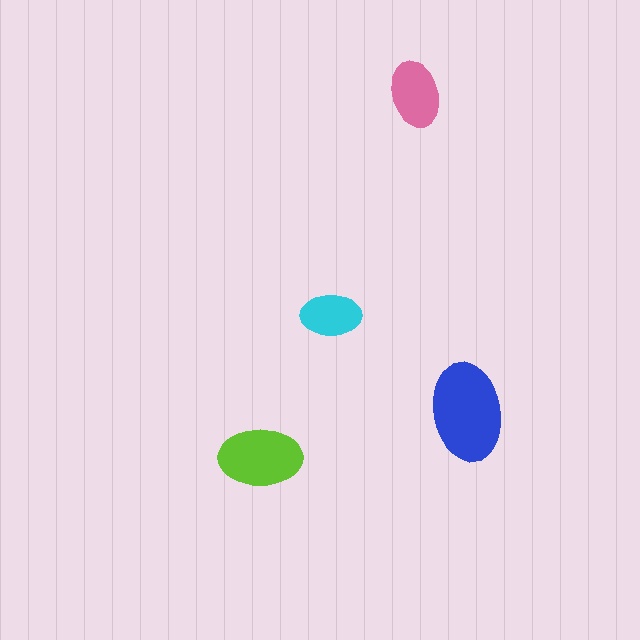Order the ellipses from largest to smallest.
the blue one, the lime one, the pink one, the cyan one.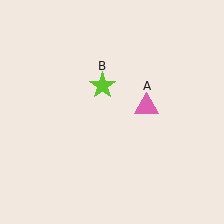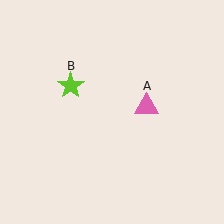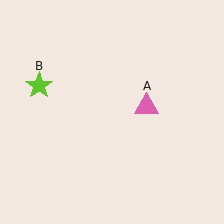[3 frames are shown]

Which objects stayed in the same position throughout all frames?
Pink triangle (object A) remained stationary.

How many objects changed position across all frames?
1 object changed position: lime star (object B).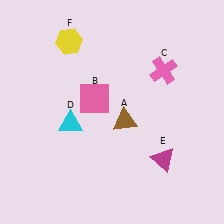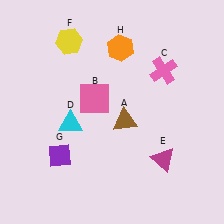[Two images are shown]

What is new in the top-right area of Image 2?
An orange hexagon (H) was added in the top-right area of Image 2.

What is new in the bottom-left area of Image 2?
A purple diamond (G) was added in the bottom-left area of Image 2.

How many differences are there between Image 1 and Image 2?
There are 2 differences between the two images.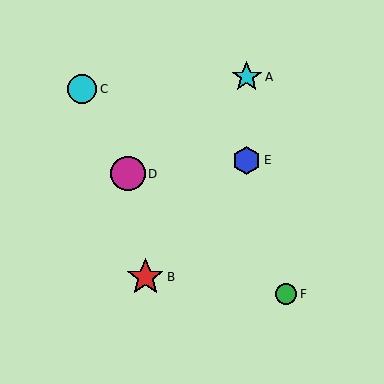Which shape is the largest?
The red star (labeled B) is the largest.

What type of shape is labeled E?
Shape E is a blue hexagon.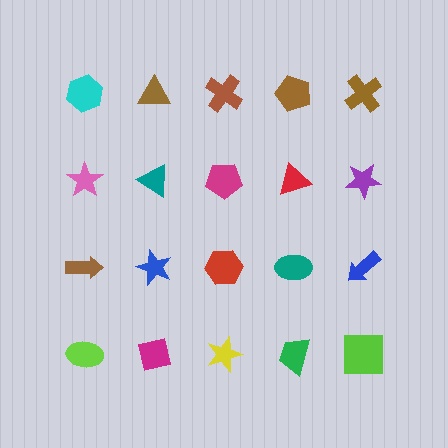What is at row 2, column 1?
A pink star.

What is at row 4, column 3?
A yellow star.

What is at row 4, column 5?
A lime square.